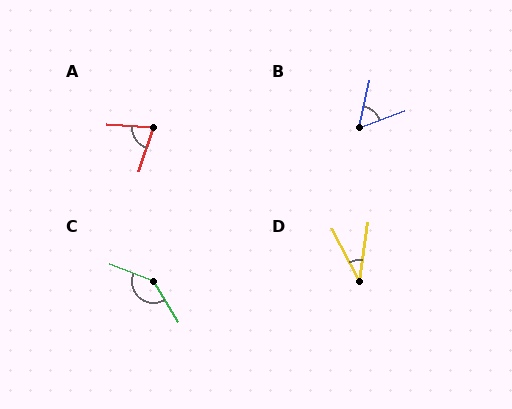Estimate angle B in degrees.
Approximately 57 degrees.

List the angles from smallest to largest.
D (35°), B (57°), A (75°), C (144°).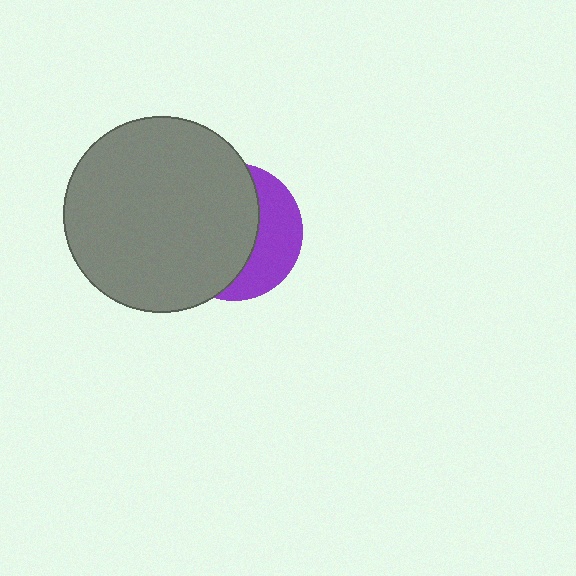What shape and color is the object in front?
The object in front is a gray circle.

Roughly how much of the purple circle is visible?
A small part of it is visible (roughly 36%).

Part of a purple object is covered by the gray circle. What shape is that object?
It is a circle.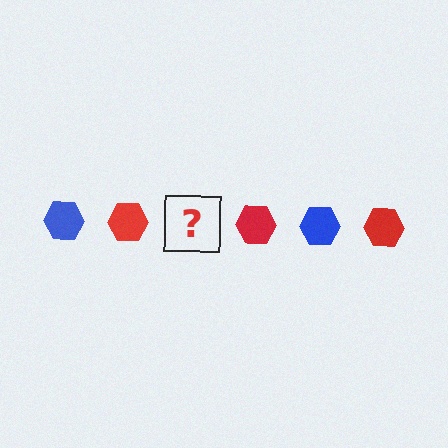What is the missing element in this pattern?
The missing element is a blue hexagon.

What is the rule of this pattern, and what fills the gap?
The rule is that the pattern cycles through blue, red hexagons. The gap should be filled with a blue hexagon.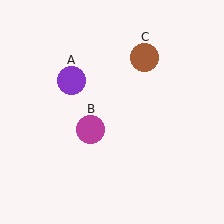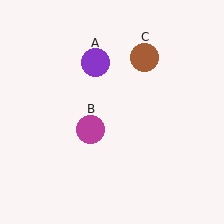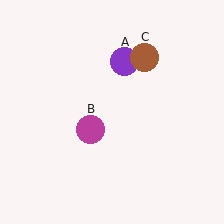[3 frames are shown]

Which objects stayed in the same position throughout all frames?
Magenta circle (object B) and brown circle (object C) remained stationary.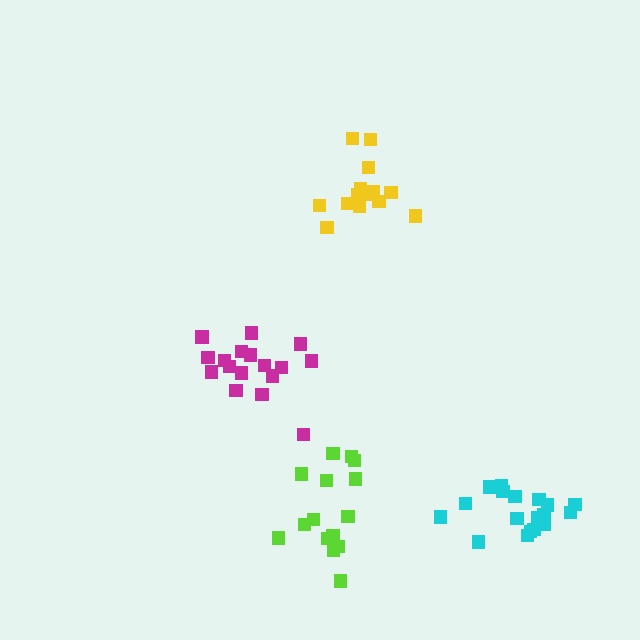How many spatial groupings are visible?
There are 4 spatial groupings.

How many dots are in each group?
Group 1: 17 dots, Group 2: 15 dots, Group 3: 15 dots, Group 4: 18 dots (65 total).